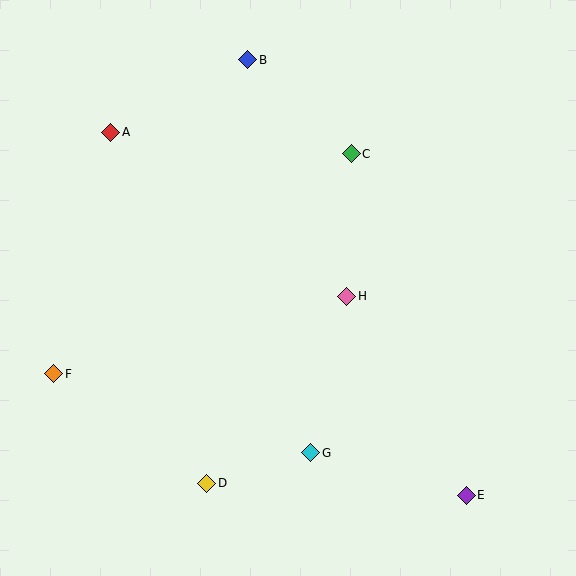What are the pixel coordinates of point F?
Point F is at (54, 374).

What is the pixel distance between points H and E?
The distance between H and E is 232 pixels.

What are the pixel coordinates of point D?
Point D is at (207, 483).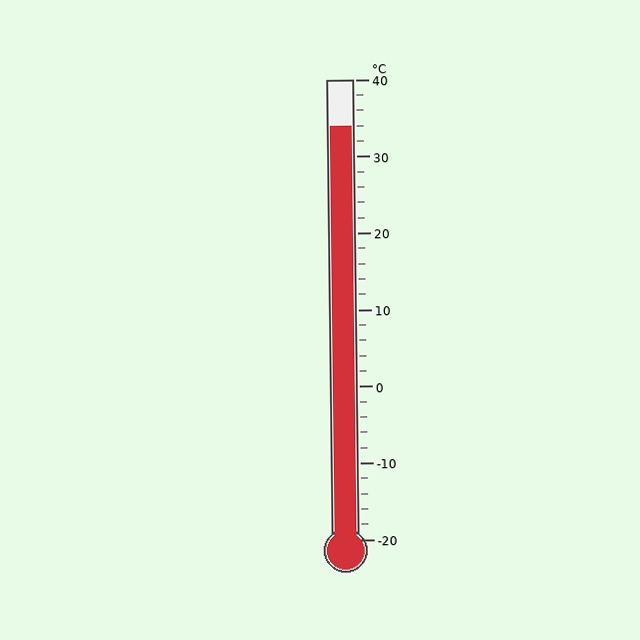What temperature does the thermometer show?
The thermometer shows approximately 34°C.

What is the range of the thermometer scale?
The thermometer scale ranges from -20°C to 40°C.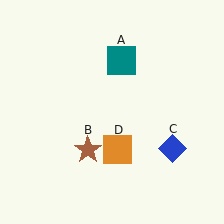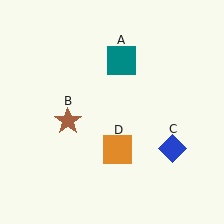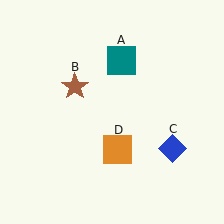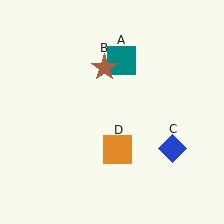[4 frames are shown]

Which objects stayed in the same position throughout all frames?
Teal square (object A) and blue diamond (object C) and orange square (object D) remained stationary.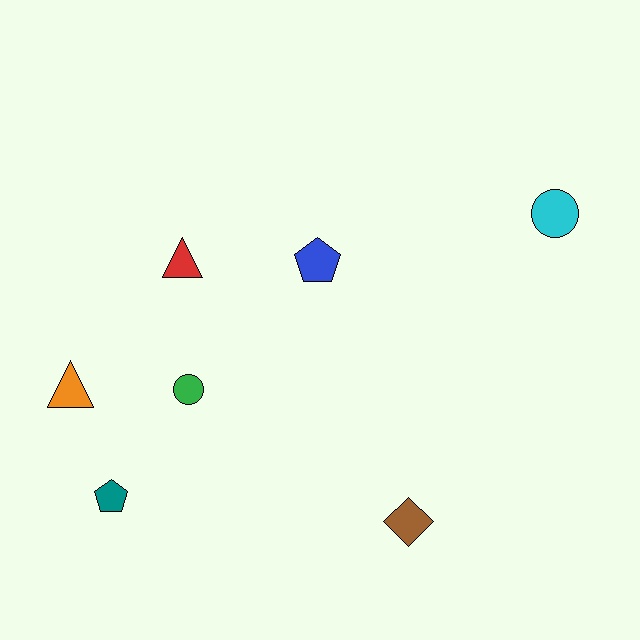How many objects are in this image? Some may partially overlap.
There are 7 objects.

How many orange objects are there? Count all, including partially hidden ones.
There is 1 orange object.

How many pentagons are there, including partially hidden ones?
There are 2 pentagons.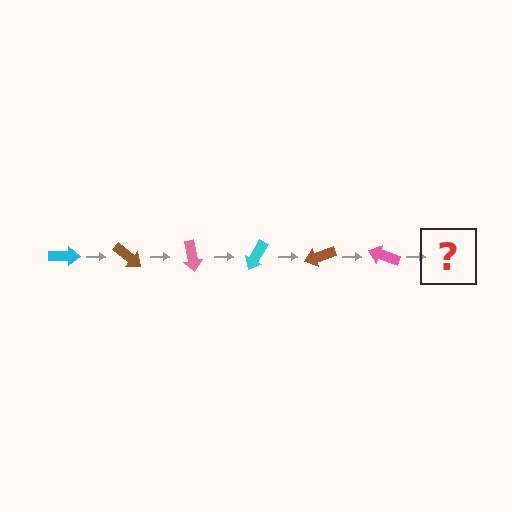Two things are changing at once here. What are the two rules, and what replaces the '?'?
The two rules are that it rotates 40 degrees each step and the color cycles through cyan, brown, and pink. The '?' should be a cyan arrow, rotated 240 degrees from the start.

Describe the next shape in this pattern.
It should be a cyan arrow, rotated 240 degrees from the start.